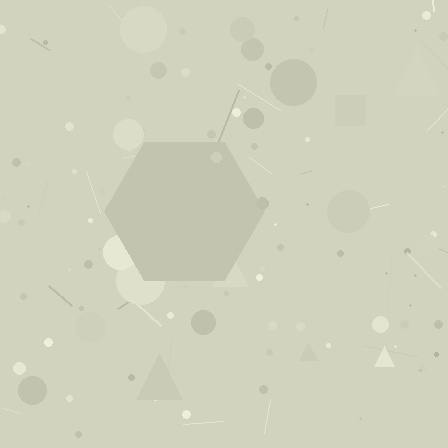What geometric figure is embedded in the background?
A hexagon is embedded in the background.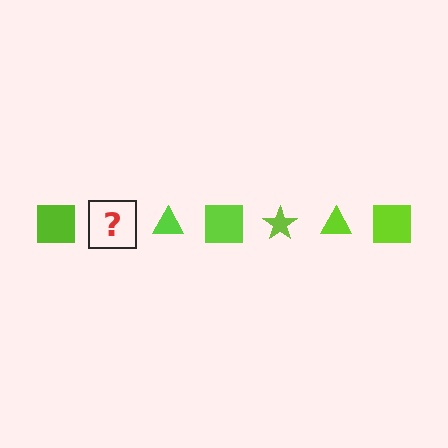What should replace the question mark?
The question mark should be replaced with a lime star.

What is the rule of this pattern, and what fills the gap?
The rule is that the pattern cycles through square, star, triangle shapes in lime. The gap should be filled with a lime star.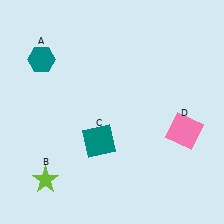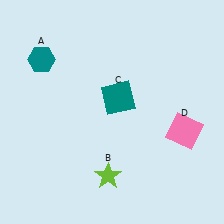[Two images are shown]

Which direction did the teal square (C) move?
The teal square (C) moved up.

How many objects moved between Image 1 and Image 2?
2 objects moved between the two images.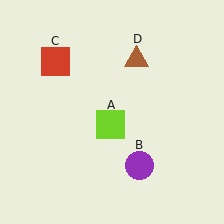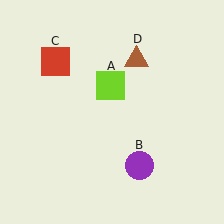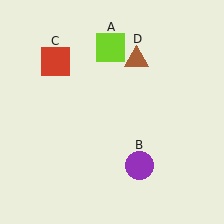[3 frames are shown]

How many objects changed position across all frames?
1 object changed position: lime square (object A).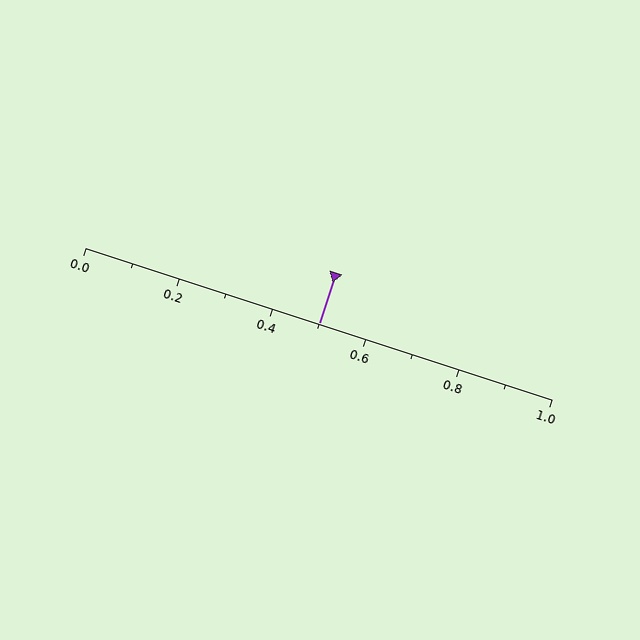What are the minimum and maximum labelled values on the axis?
The axis runs from 0.0 to 1.0.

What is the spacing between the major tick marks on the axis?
The major ticks are spaced 0.2 apart.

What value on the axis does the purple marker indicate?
The marker indicates approximately 0.5.